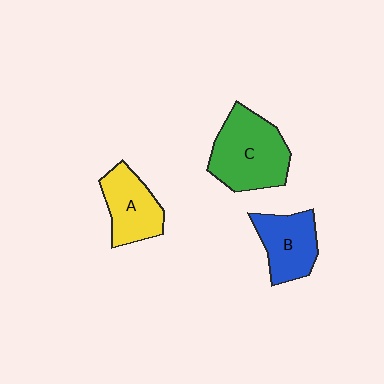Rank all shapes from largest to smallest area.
From largest to smallest: C (green), B (blue), A (yellow).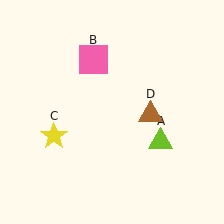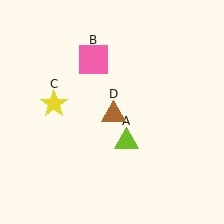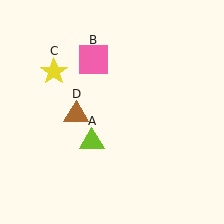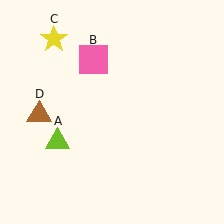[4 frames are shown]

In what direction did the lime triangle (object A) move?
The lime triangle (object A) moved left.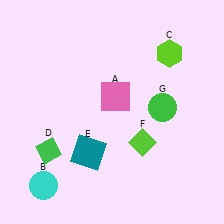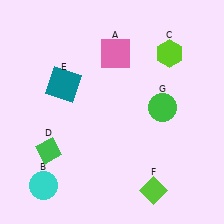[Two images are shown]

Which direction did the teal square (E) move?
The teal square (E) moved up.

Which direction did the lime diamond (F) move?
The lime diamond (F) moved down.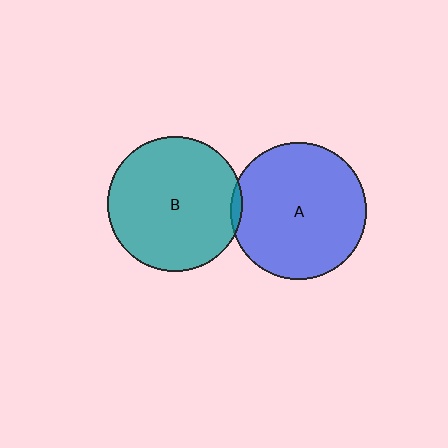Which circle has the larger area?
Circle A (blue).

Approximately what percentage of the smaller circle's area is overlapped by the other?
Approximately 5%.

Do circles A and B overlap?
Yes.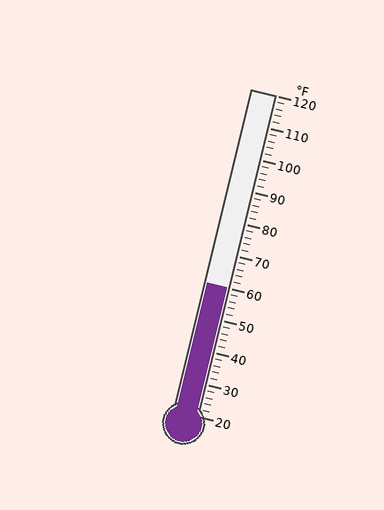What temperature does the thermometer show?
The thermometer shows approximately 60°F.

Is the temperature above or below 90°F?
The temperature is below 90°F.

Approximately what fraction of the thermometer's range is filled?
The thermometer is filled to approximately 40% of its range.